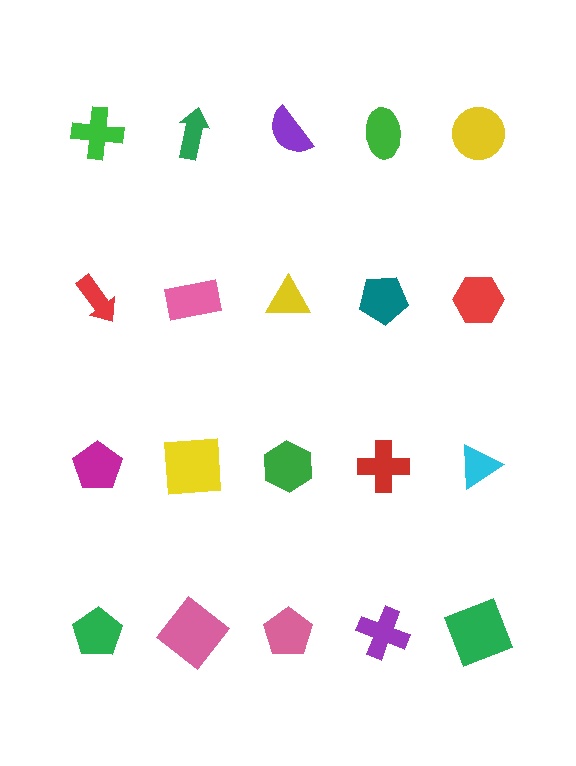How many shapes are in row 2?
5 shapes.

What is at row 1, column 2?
A green arrow.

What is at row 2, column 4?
A teal pentagon.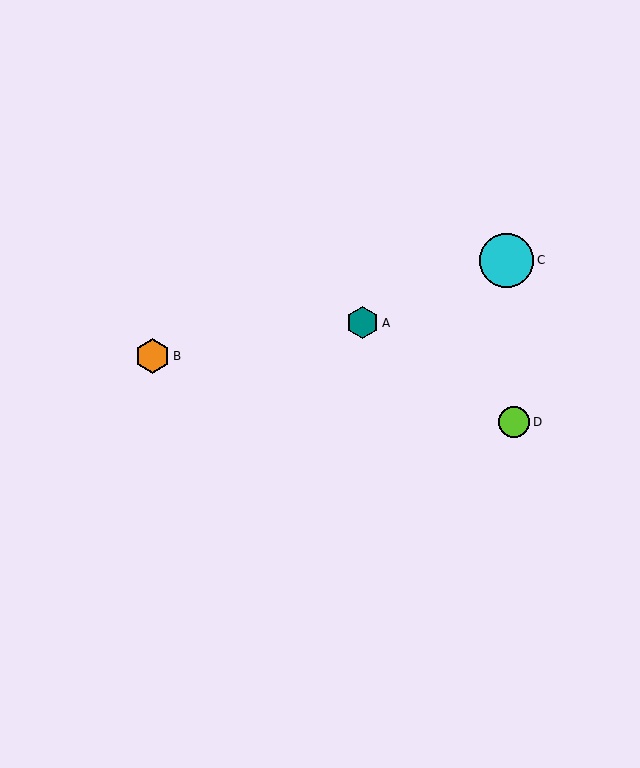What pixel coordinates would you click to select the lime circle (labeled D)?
Click at (514, 422) to select the lime circle D.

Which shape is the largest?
The cyan circle (labeled C) is the largest.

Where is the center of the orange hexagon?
The center of the orange hexagon is at (153, 356).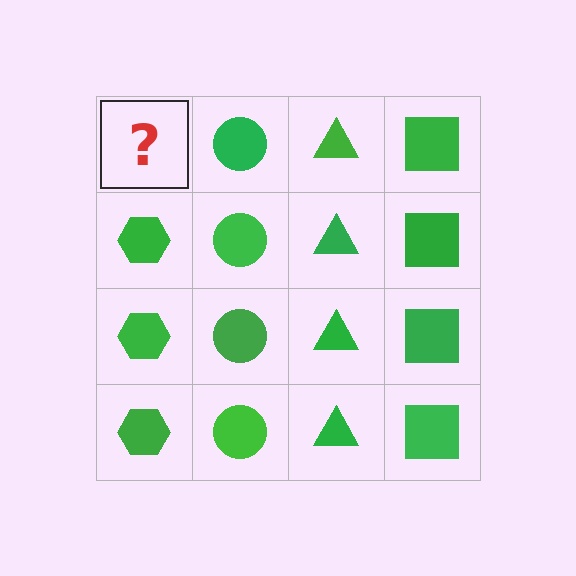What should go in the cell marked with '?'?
The missing cell should contain a green hexagon.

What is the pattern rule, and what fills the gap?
The rule is that each column has a consistent shape. The gap should be filled with a green hexagon.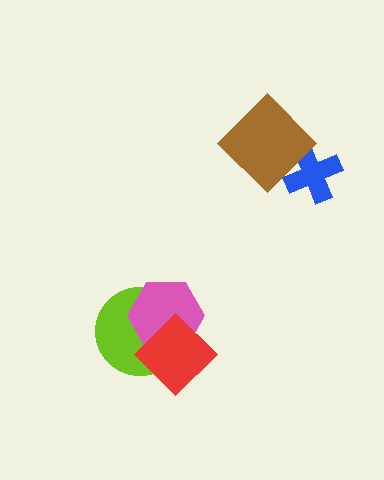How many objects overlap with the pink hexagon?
2 objects overlap with the pink hexagon.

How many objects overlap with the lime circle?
2 objects overlap with the lime circle.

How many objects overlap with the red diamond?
2 objects overlap with the red diamond.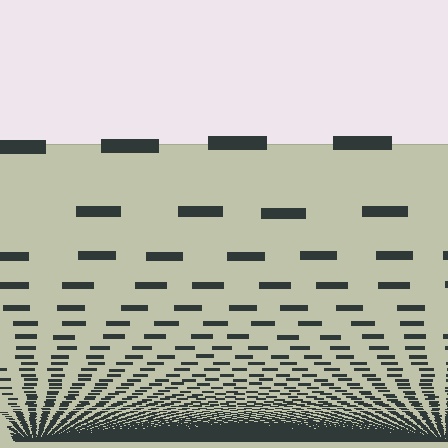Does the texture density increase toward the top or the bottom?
Density increases toward the bottom.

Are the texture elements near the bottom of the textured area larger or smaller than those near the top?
Smaller. The gradient is inverted — elements near the bottom are smaller and denser.